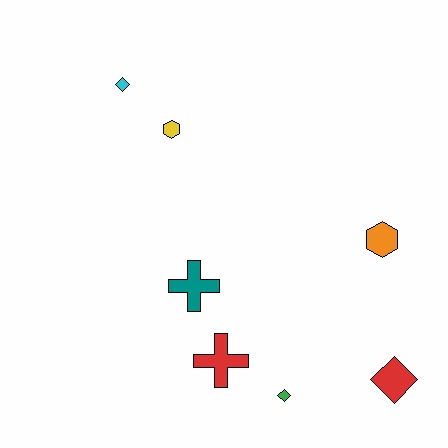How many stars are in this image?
There are no stars.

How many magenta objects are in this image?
There are no magenta objects.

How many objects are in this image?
There are 7 objects.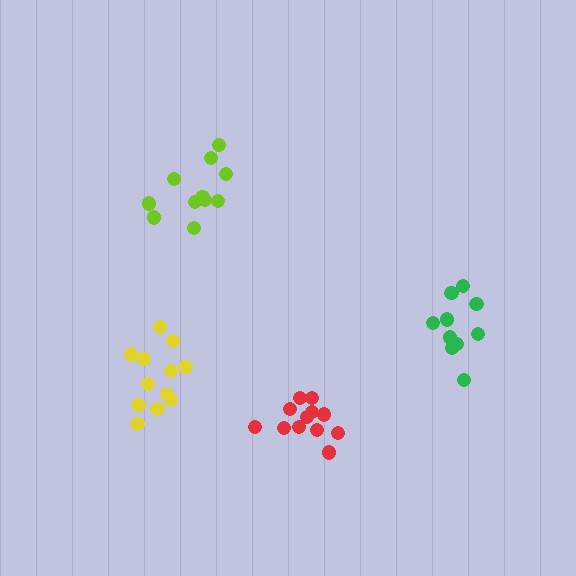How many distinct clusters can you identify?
There are 4 distinct clusters.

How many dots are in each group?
Group 1: 10 dots, Group 2: 12 dots, Group 3: 11 dots, Group 4: 12 dots (45 total).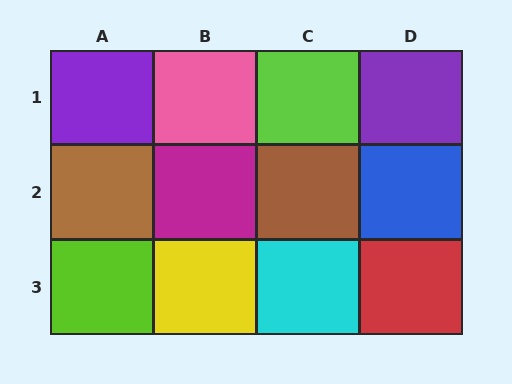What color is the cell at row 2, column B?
Magenta.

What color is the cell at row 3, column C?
Cyan.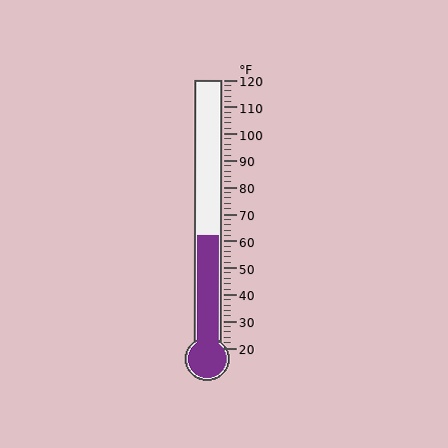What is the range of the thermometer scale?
The thermometer scale ranges from 20°F to 120°F.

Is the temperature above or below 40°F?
The temperature is above 40°F.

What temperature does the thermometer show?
The thermometer shows approximately 62°F.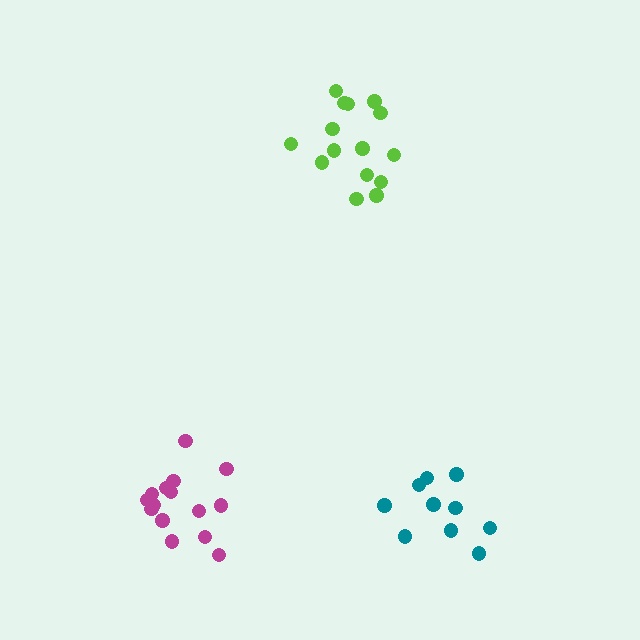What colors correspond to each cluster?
The clusters are colored: teal, magenta, lime.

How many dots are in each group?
Group 1: 10 dots, Group 2: 15 dots, Group 3: 15 dots (40 total).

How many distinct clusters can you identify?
There are 3 distinct clusters.